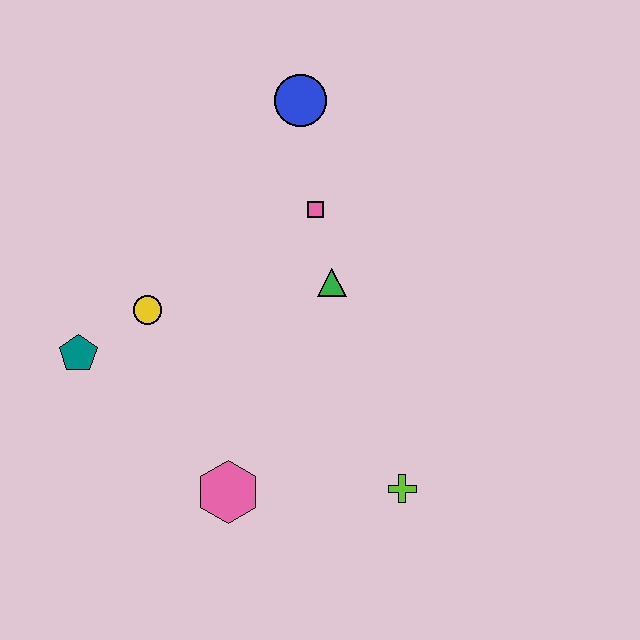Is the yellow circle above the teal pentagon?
Yes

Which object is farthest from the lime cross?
The blue circle is farthest from the lime cross.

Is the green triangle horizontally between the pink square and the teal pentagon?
No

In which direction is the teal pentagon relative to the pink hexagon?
The teal pentagon is to the left of the pink hexagon.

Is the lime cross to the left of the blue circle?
No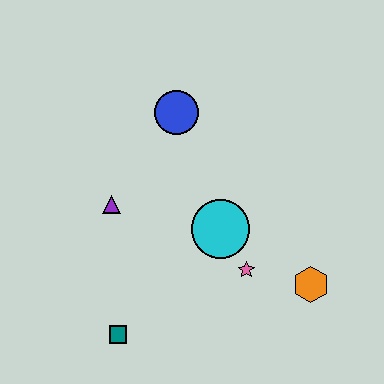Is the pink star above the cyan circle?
No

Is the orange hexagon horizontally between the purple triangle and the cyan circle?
No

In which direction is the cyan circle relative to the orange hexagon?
The cyan circle is to the left of the orange hexagon.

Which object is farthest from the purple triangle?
The orange hexagon is farthest from the purple triangle.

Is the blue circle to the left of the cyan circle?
Yes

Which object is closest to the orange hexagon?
The pink star is closest to the orange hexagon.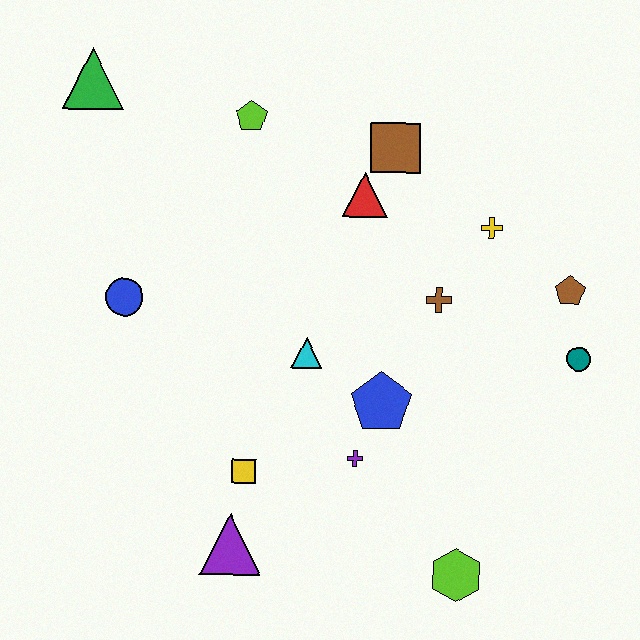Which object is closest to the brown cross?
The yellow cross is closest to the brown cross.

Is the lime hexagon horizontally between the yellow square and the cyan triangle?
No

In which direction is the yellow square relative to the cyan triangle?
The yellow square is below the cyan triangle.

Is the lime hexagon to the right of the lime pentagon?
Yes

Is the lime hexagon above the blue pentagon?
No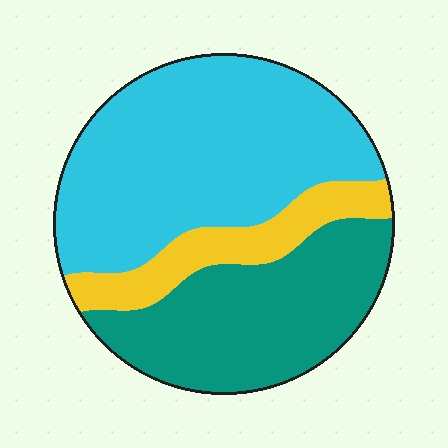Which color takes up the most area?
Cyan, at roughly 50%.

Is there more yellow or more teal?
Teal.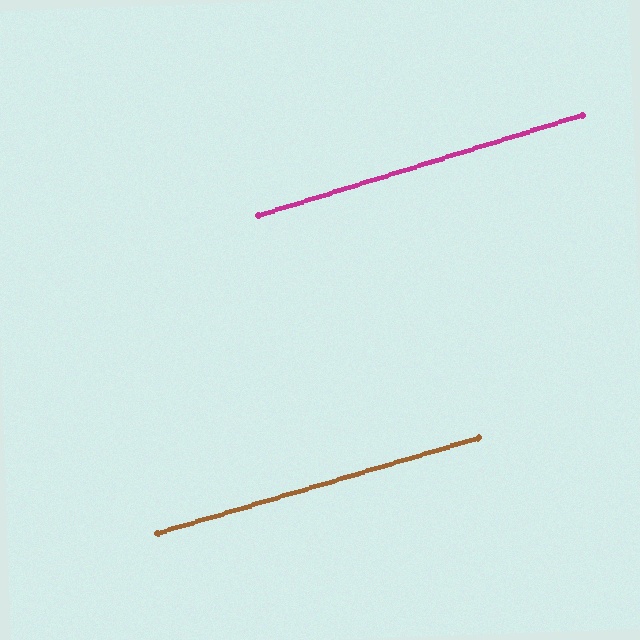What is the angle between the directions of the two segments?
Approximately 1 degree.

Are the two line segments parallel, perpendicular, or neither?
Parallel — their directions differ by only 0.7°.